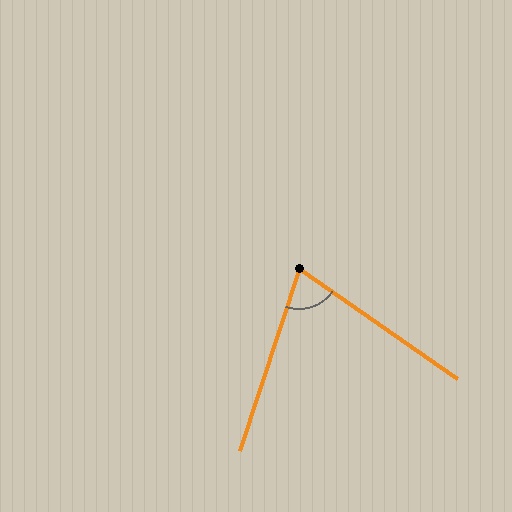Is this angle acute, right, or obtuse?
It is acute.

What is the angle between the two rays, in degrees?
Approximately 73 degrees.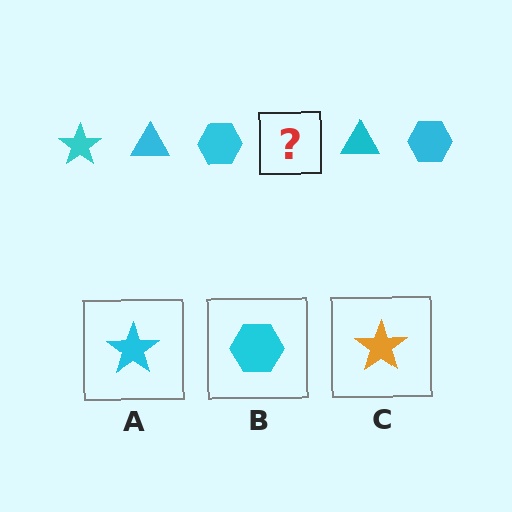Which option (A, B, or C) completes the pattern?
A.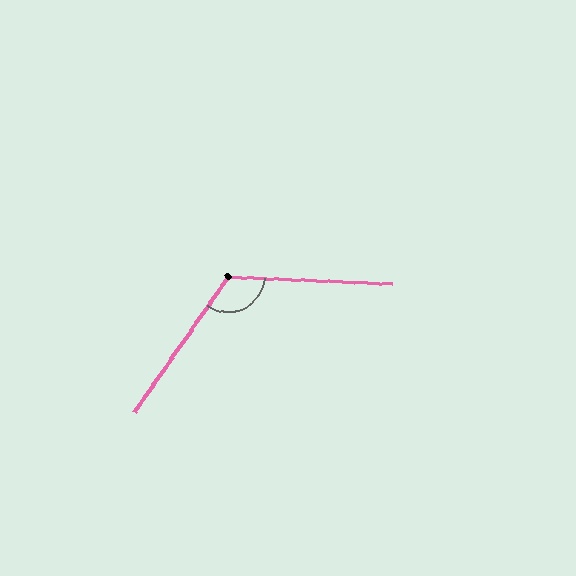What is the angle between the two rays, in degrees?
Approximately 122 degrees.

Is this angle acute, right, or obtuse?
It is obtuse.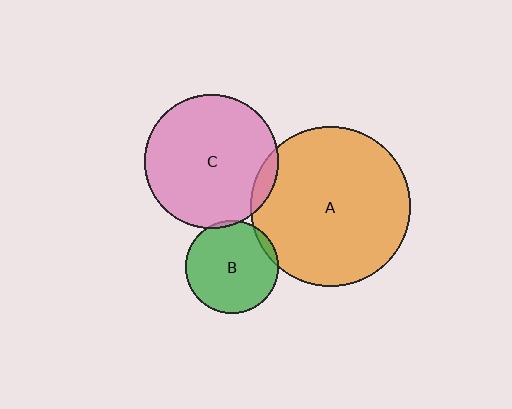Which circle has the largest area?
Circle A (orange).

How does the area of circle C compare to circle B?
Approximately 2.1 times.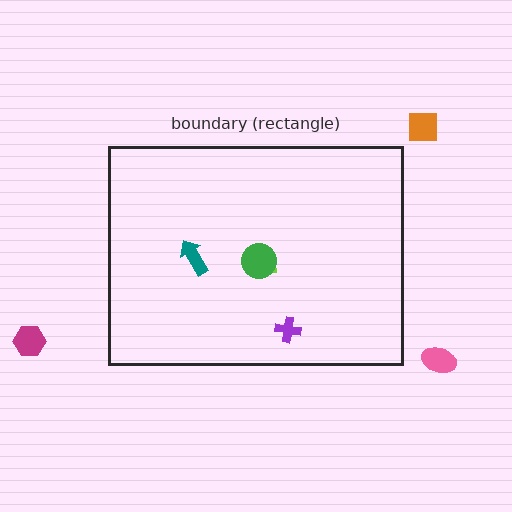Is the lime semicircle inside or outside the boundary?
Inside.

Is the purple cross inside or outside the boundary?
Inside.